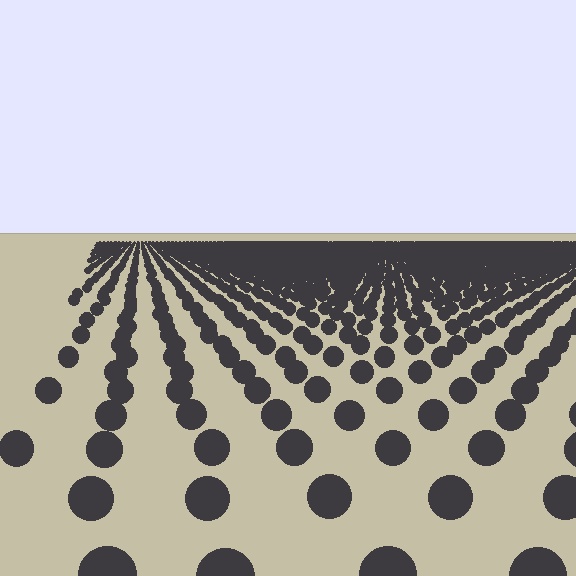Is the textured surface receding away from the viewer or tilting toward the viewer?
The surface is receding away from the viewer. Texture elements get smaller and denser toward the top.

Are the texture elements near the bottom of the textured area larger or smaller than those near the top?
Larger. Near the bottom, elements are closer to the viewer and appear at a bigger on-screen size.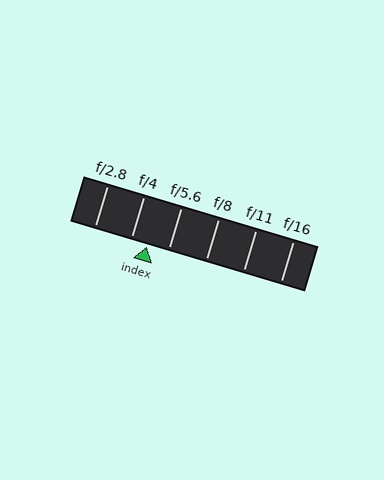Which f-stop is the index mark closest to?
The index mark is closest to f/4.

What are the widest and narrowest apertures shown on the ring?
The widest aperture shown is f/2.8 and the narrowest is f/16.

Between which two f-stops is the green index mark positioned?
The index mark is between f/4 and f/5.6.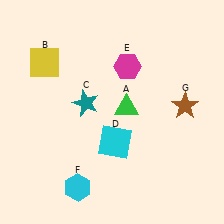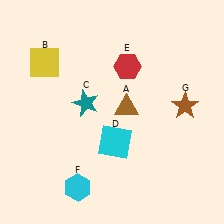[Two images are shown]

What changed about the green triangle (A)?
In Image 1, A is green. In Image 2, it changed to brown.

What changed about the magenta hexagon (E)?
In Image 1, E is magenta. In Image 2, it changed to red.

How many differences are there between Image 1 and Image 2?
There are 2 differences between the two images.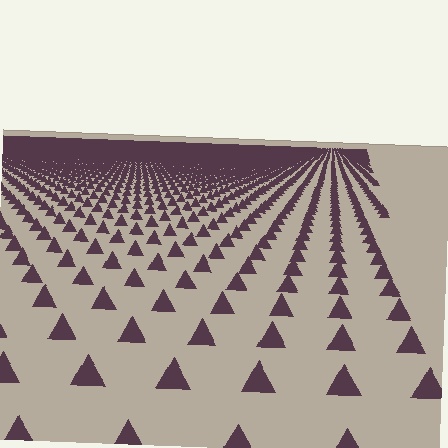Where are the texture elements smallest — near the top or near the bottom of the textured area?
Near the top.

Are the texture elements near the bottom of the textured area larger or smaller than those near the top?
Larger. Near the bottom, elements are closer to the viewer and appear at a bigger on-screen size.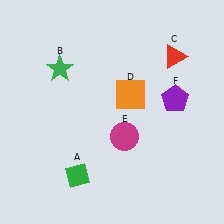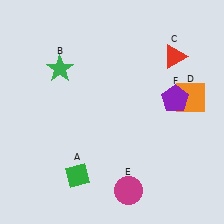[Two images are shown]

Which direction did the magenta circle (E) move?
The magenta circle (E) moved down.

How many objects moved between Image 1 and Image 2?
2 objects moved between the two images.